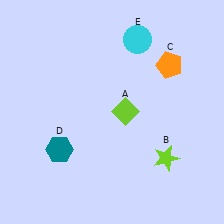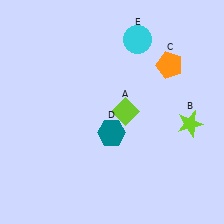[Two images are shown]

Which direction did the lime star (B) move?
The lime star (B) moved up.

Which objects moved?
The objects that moved are: the lime star (B), the teal hexagon (D).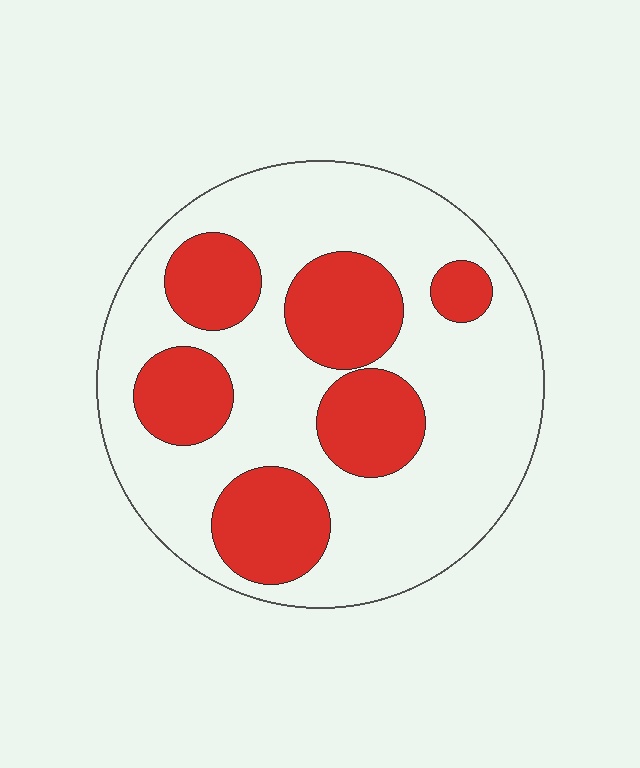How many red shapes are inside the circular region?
6.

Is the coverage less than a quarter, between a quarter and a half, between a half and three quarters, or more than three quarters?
Between a quarter and a half.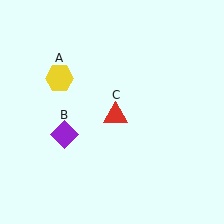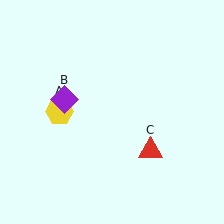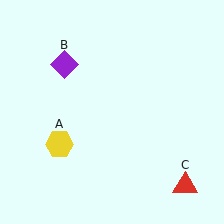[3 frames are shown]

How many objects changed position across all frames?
3 objects changed position: yellow hexagon (object A), purple diamond (object B), red triangle (object C).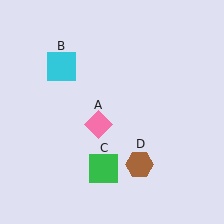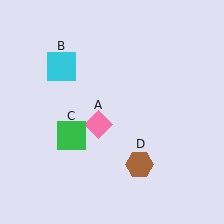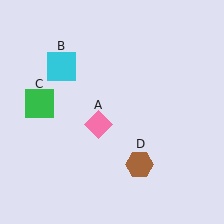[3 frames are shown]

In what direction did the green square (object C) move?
The green square (object C) moved up and to the left.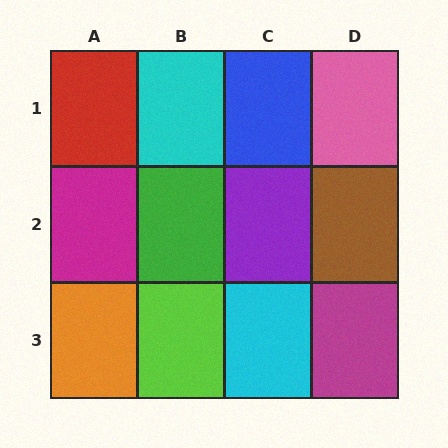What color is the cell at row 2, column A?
Magenta.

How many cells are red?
1 cell is red.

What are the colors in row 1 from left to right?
Red, cyan, blue, pink.